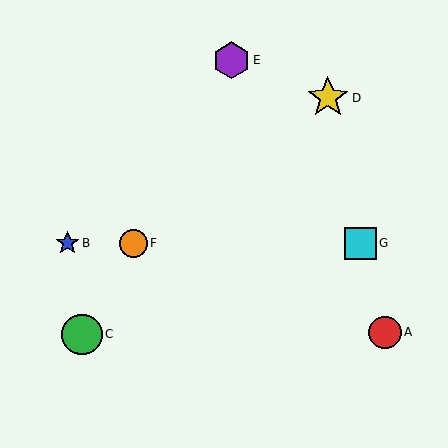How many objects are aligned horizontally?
3 objects (B, F, G) are aligned horizontally.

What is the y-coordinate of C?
Object C is at y≈334.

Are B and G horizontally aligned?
Yes, both are at y≈243.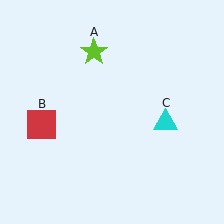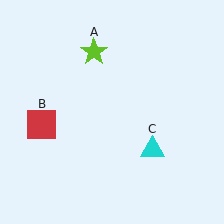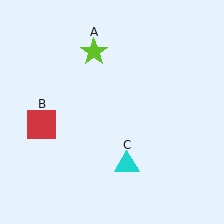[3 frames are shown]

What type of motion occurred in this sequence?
The cyan triangle (object C) rotated clockwise around the center of the scene.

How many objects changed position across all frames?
1 object changed position: cyan triangle (object C).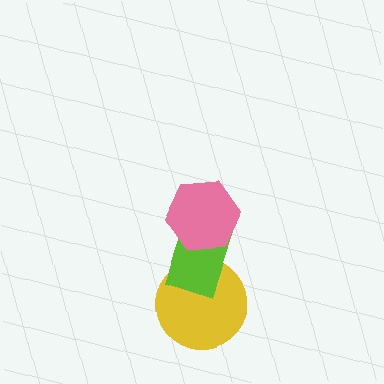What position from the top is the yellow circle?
The yellow circle is 3rd from the top.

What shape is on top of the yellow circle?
The lime rectangle is on top of the yellow circle.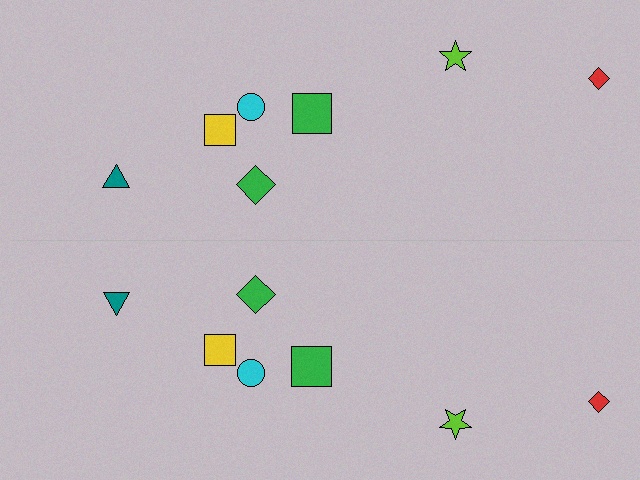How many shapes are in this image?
There are 14 shapes in this image.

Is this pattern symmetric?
Yes, this pattern has bilateral (reflection) symmetry.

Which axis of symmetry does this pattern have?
The pattern has a horizontal axis of symmetry running through the center of the image.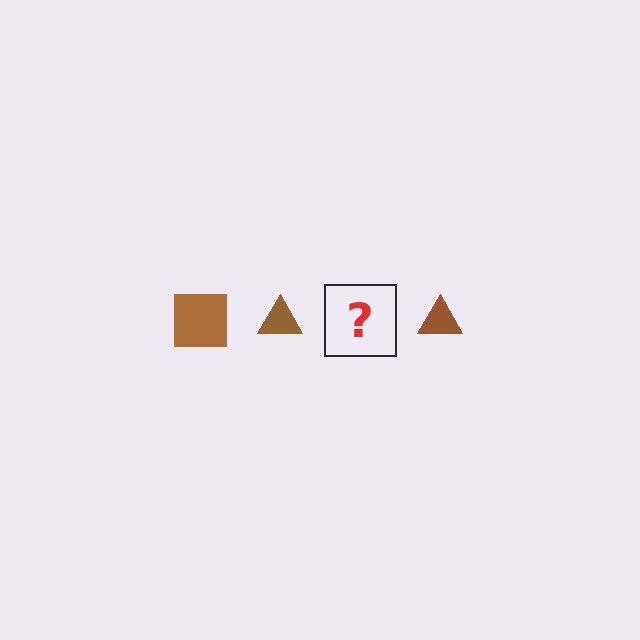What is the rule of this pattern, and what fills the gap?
The rule is that the pattern cycles through square, triangle shapes in brown. The gap should be filled with a brown square.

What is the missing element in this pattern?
The missing element is a brown square.